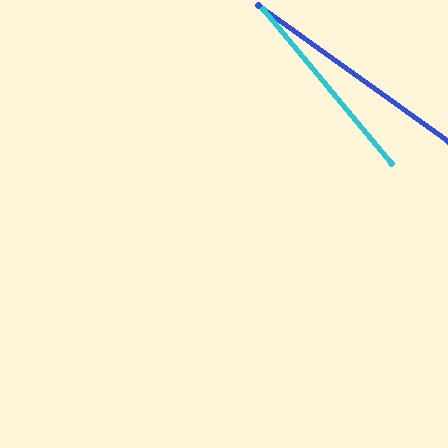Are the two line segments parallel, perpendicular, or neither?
Neither parallel nor perpendicular — they differ by about 15°.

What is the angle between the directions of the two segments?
Approximately 15 degrees.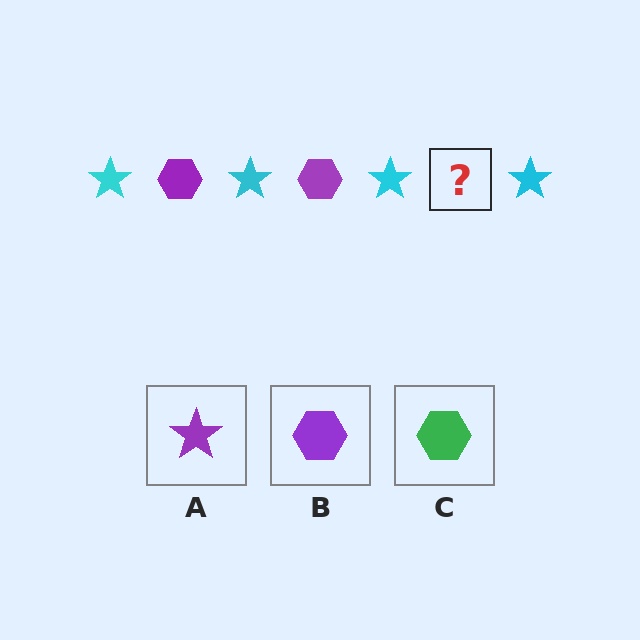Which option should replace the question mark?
Option B.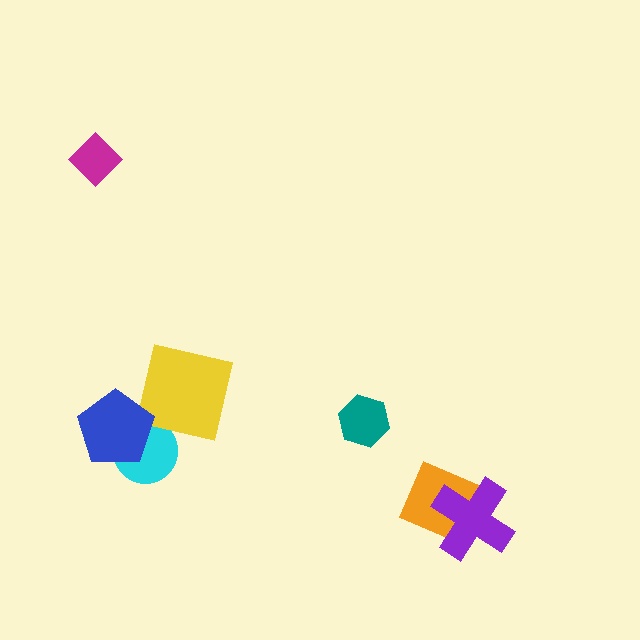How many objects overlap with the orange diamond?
1 object overlaps with the orange diamond.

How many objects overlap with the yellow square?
0 objects overlap with the yellow square.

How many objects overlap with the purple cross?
1 object overlaps with the purple cross.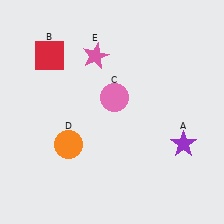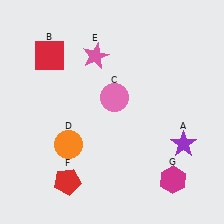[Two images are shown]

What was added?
A red pentagon (F), a magenta hexagon (G) were added in Image 2.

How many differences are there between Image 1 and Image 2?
There are 2 differences between the two images.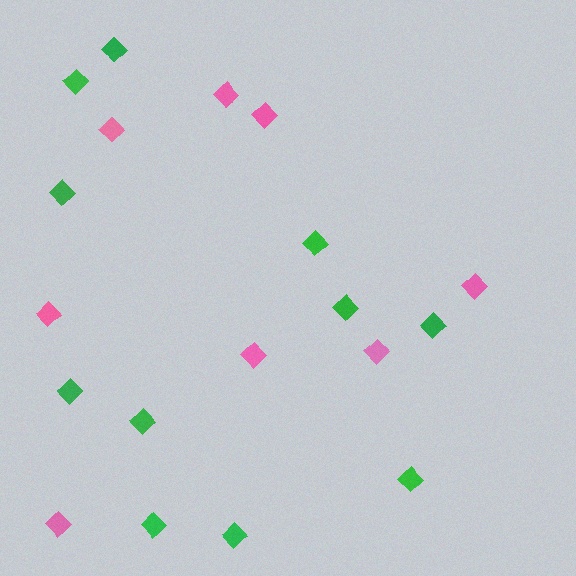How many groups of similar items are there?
There are 2 groups: one group of pink diamonds (8) and one group of green diamonds (11).